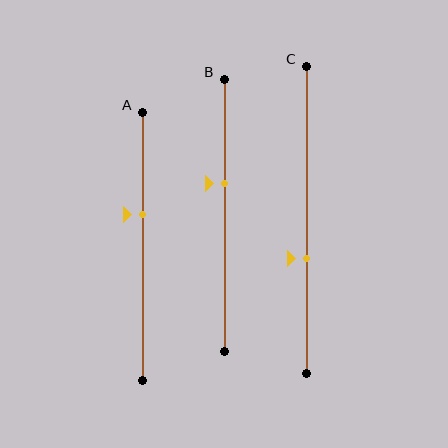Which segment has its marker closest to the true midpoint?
Segment A has its marker closest to the true midpoint.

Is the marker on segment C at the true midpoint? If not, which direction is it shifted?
No, the marker on segment C is shifted downward by about 13% of the segment length.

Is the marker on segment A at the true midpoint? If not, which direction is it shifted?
No, the marker on segment A is shifted upward by about 12% of the segment length.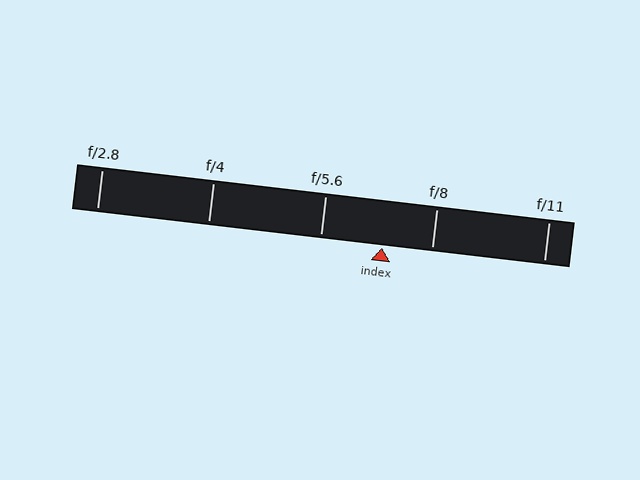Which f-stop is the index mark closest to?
The index mark is closest to f/8.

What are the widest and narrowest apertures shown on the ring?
The widest aperture shown is f/2.8 and the narrowest is f/11.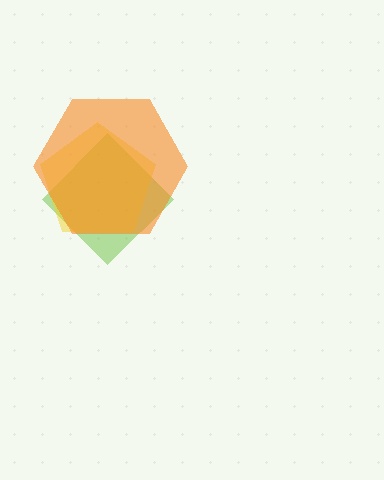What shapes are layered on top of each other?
The layered shapes are: a lime diamond, a yellow pentagon, an orange hexagon.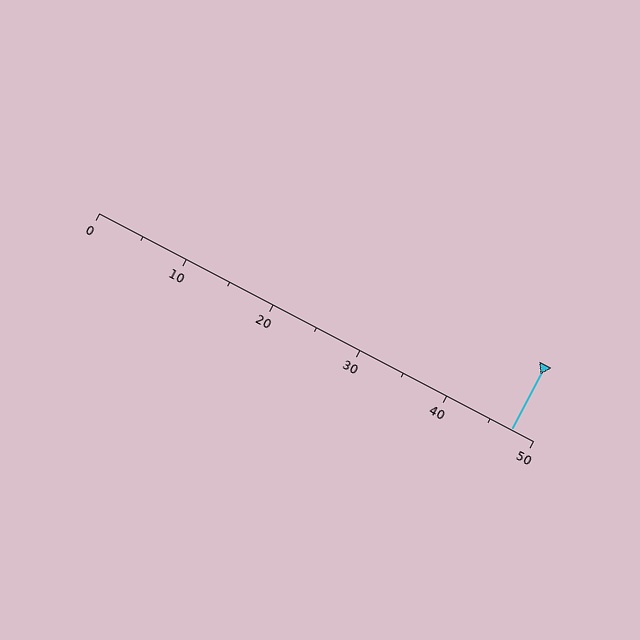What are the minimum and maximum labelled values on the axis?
The axis runs from 0 to 50.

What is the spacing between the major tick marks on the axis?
The major ticks are spaced 10 apart.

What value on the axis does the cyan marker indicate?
The marker indicates approximately 47.5.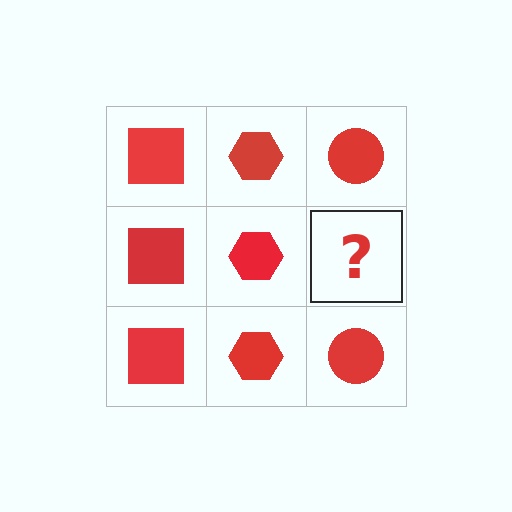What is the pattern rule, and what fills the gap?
The rule is that each column has a consistent shape. The gap should be filled with a red circle.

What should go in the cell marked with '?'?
The missing cell should contain a red circle.